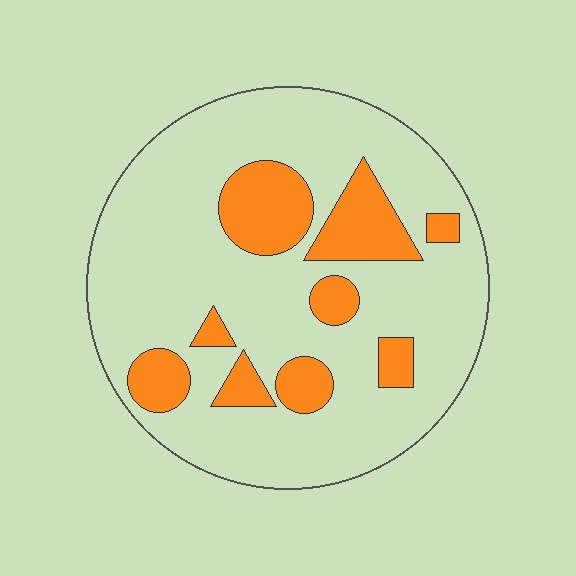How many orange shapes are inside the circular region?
9.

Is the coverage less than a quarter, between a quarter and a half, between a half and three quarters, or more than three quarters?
Less than a quarter.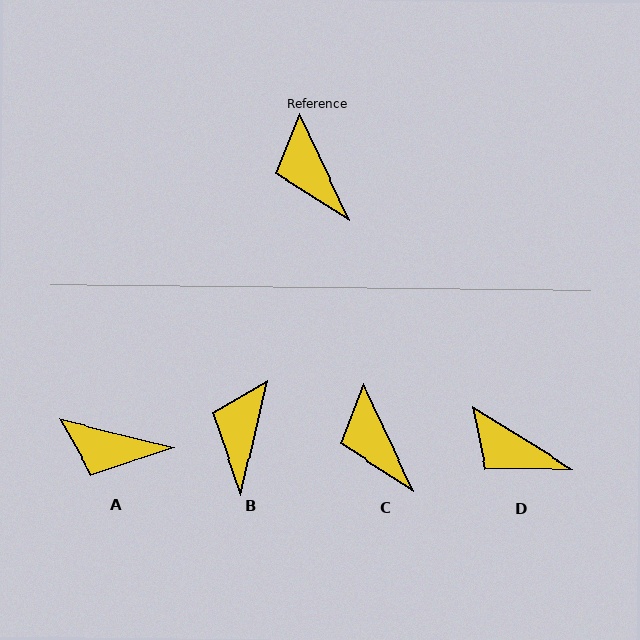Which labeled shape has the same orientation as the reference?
C.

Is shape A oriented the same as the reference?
No, it is off by about 51 degrees.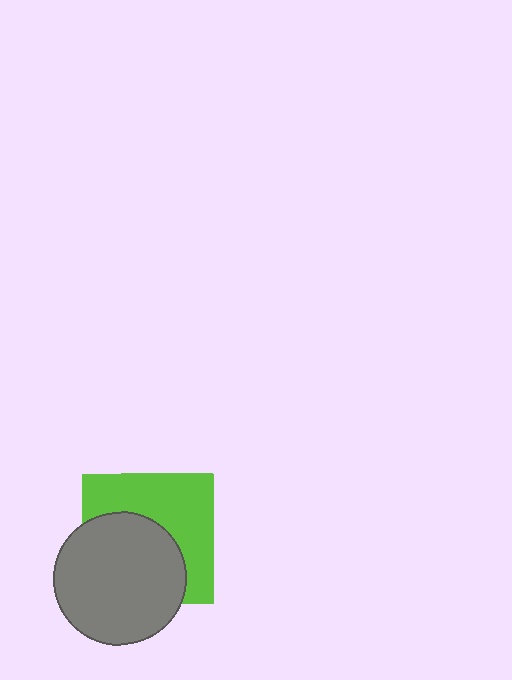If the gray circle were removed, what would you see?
You would see the complete lime square.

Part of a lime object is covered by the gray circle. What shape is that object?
It is a square.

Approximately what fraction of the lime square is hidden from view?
Roughly 50% of the lime square is hidden behind the gray circle.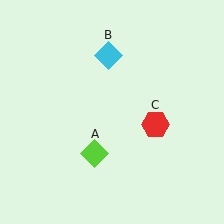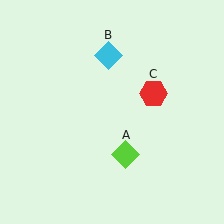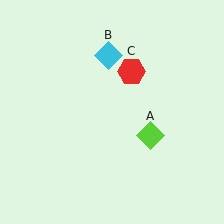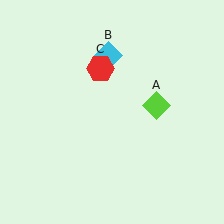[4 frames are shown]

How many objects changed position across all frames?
2 objects changed position: lime diamond (object A), red hexagon (object C).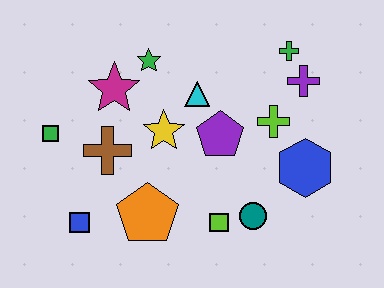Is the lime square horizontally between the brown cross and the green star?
No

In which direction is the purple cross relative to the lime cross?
The purple cross is above the lime cross.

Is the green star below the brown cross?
No